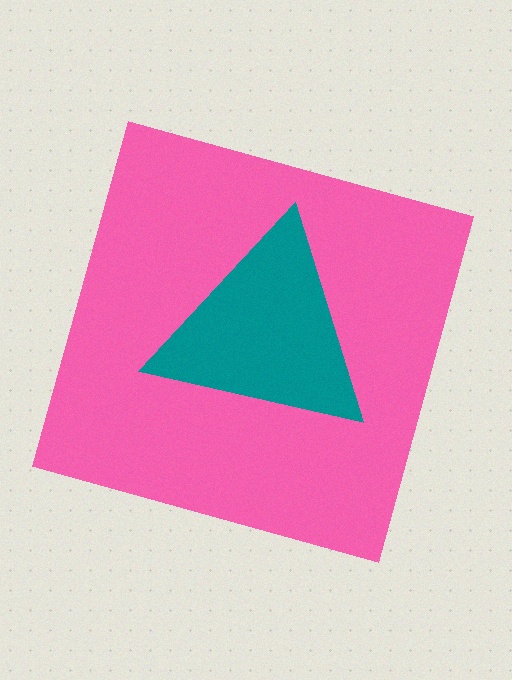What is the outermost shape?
The pink square.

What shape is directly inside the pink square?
The teal triangle.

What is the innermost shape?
The teal triangle.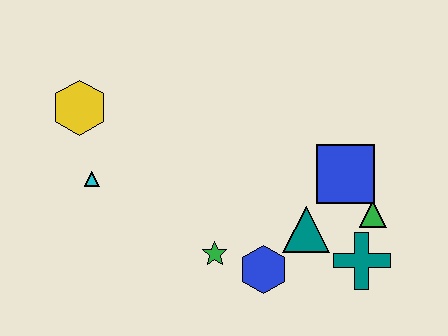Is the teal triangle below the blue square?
Yes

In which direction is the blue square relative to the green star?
The blue square is to the right of the green star.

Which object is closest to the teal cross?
The green triangle is closest to the teal cross.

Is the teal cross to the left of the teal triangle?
No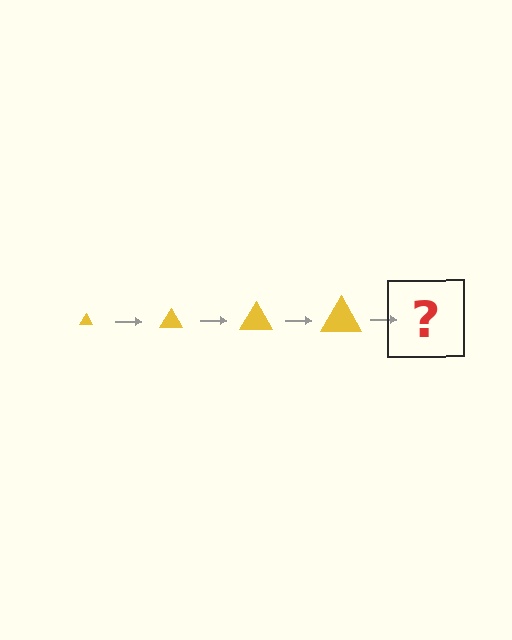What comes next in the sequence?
The next element should be a yellow triangle, larger than the previous one.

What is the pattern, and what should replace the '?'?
The pattern is that the triangle gets progressively larger each step. The '?' should be a yellow triangle, larger than the previous one.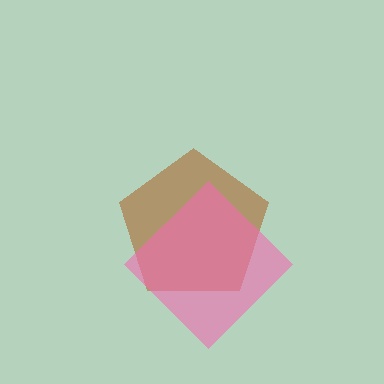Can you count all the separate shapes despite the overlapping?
Yes, there are 2 separate shapes.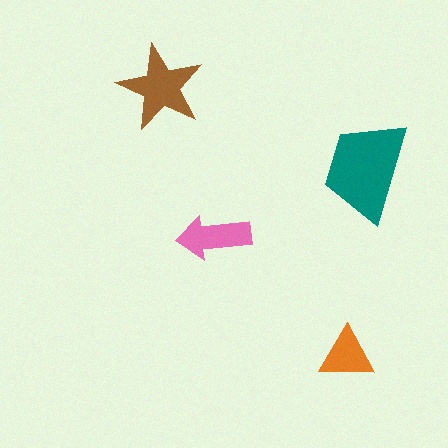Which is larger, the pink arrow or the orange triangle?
The pink arrow.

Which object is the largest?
The teal trapezoid.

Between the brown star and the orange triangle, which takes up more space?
The brown star.